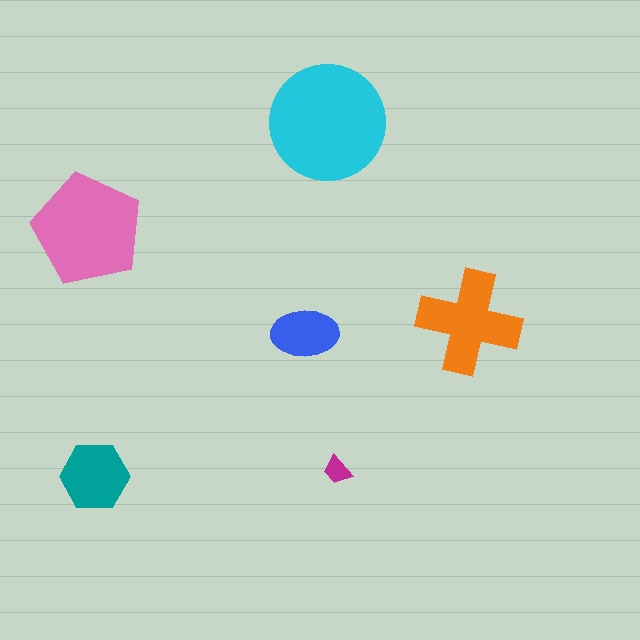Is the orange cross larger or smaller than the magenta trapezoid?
Larger.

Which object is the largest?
The cyan circle.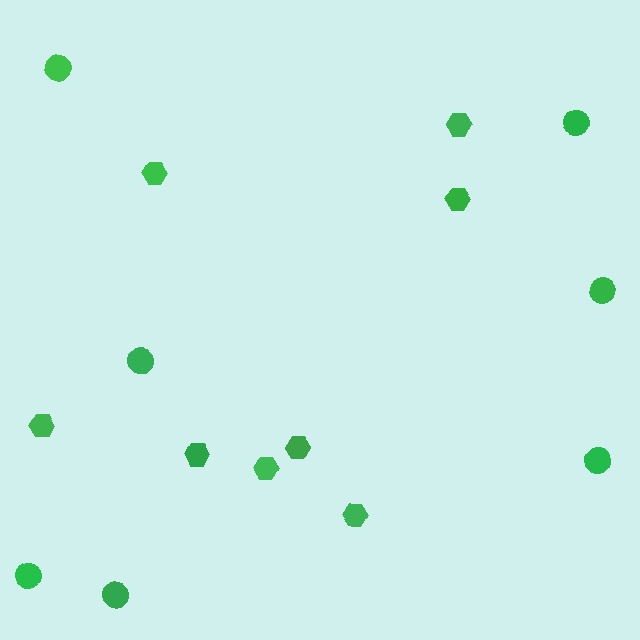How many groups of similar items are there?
There are 2 groups: one group of circles (7) and one group of hexagons (8).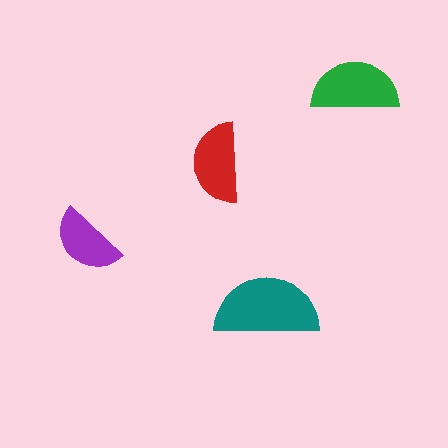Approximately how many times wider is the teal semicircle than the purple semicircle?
About 1.5 times wider.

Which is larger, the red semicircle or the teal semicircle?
The teal one.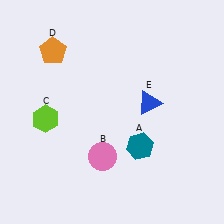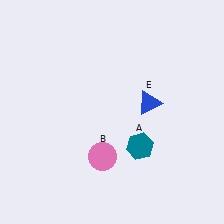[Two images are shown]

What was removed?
The lime hexagon (C), the orange pentagon (D) were removed in Image 2.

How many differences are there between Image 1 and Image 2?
There are 2 differences between the two images.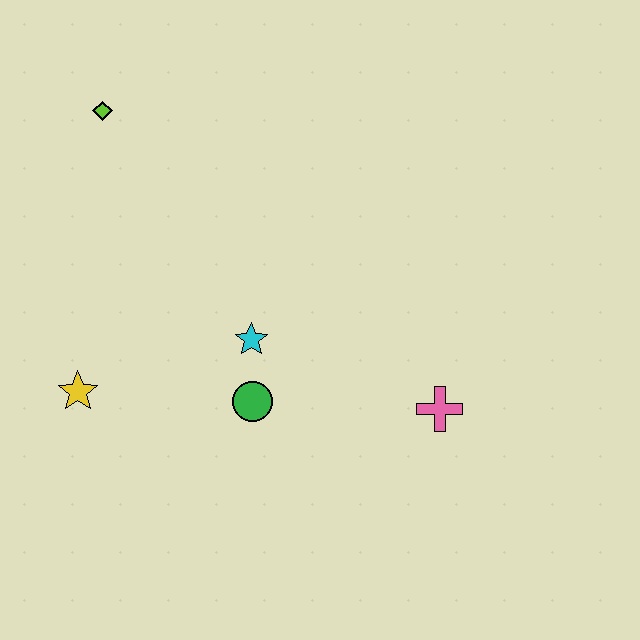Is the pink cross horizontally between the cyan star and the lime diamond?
No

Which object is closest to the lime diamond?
The cyan star is closest to the lime diamond.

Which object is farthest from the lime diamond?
The pink cross is farthest from the lime diamond.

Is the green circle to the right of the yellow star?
Yes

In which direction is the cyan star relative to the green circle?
The cyan star is above the green circle.